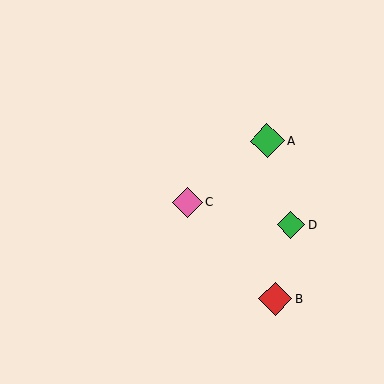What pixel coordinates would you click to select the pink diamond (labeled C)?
Click at (188, 203) to select the pink diamond C.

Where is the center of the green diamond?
The center of the green diamond is at (267, 141).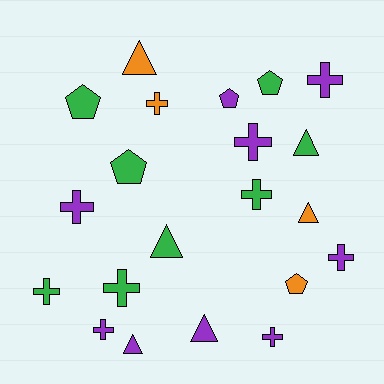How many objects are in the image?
There are 21 objects.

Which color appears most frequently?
Purple, with 9 objects.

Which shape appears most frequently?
Cross, with 10 objects.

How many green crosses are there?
There are 3 green crosses.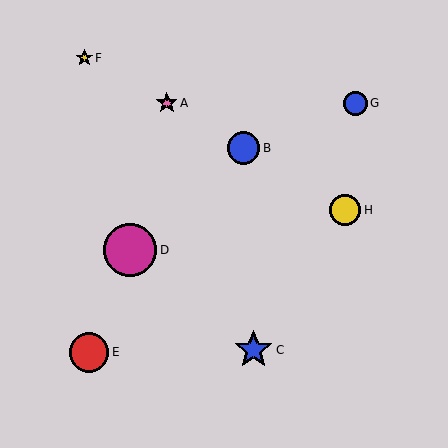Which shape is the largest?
The magenta circle (labeled D) is the largest.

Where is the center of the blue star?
The center of the blue star is at (253, 350).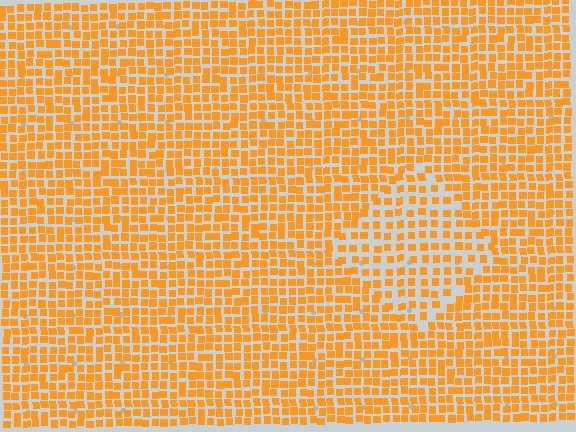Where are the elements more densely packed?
The elements are more densely packed outside the diamond boundary.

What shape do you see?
I see a diamond.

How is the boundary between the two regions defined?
The boundary is defined by a change in element density (approximately 1.6x ratio). All elements are the same color, size, and shape.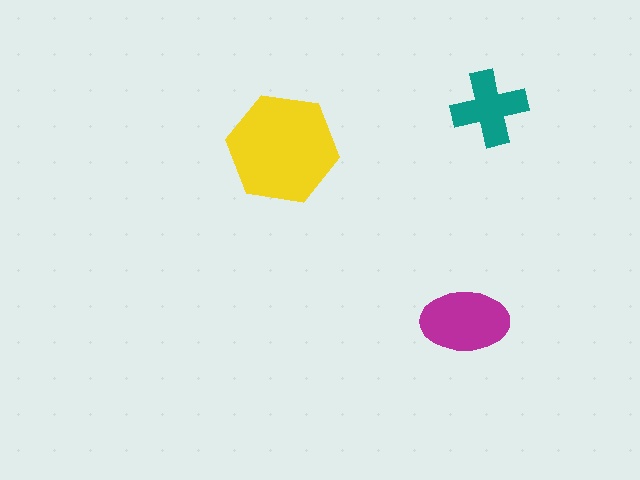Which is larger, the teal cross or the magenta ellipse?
The magenta ellipse.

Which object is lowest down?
The magenta ellipse is bottommost.